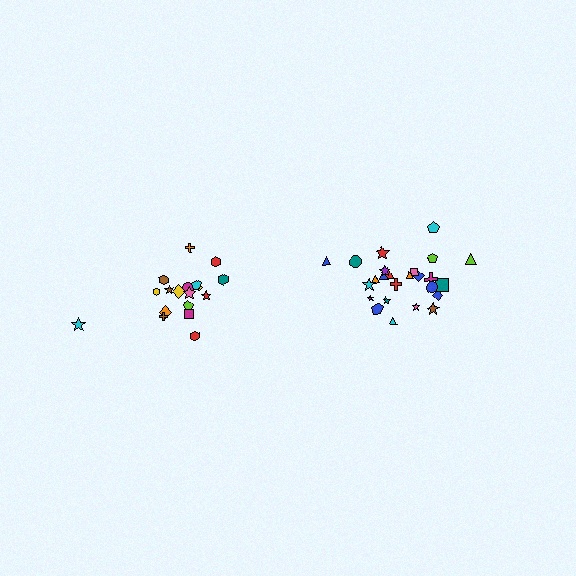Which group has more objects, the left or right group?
The right group.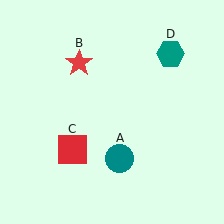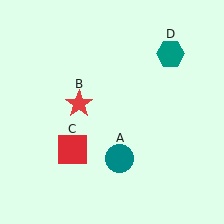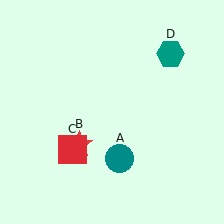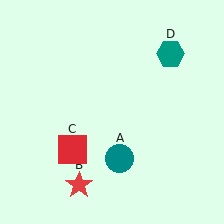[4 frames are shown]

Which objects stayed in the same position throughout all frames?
Teal circle (object A) and red square (object C) and teal hexagon (object D) remained stationary.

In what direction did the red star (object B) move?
The red star (object B) moved down.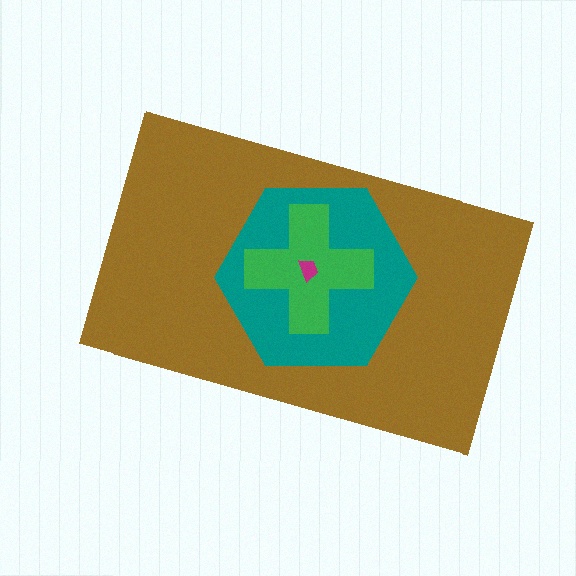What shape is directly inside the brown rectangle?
The teal hexagon.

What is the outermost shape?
The brown rectangle.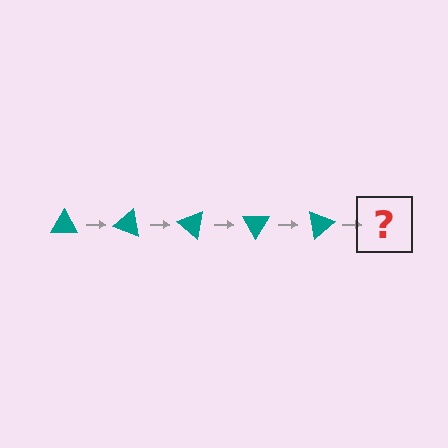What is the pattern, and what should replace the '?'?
The pattern is that the triangle rotates 20 degrees each step. The '?' should be a teal triangle rotated 100 degrees.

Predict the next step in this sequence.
The next step is a teal triangle rotated 100 degrees.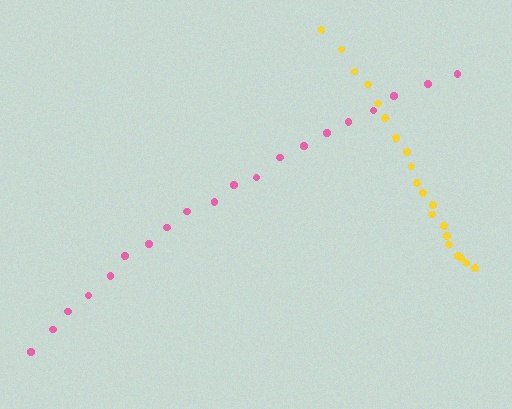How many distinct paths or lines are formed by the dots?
There are 2 distinct paths.